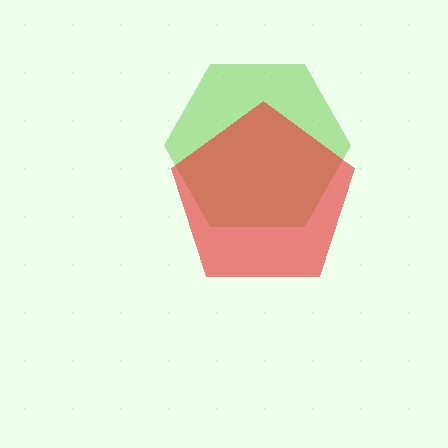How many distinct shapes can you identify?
There are 2 distinct shapes: a lime hexagon, a red pentagon.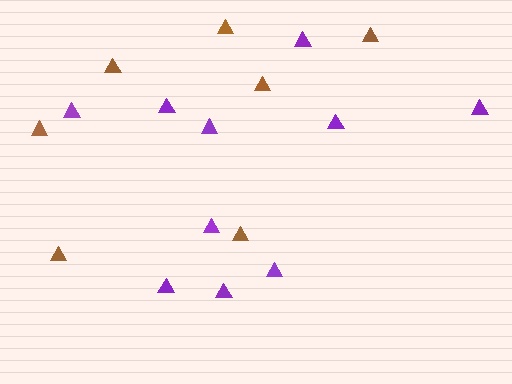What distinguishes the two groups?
There are 2 groups: one group of brown triangles (7) and one group of purple triangles (10).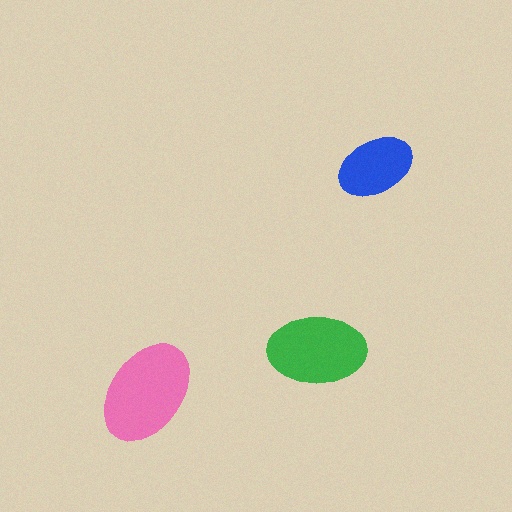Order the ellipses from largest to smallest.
the pink one, the green one, the blue one.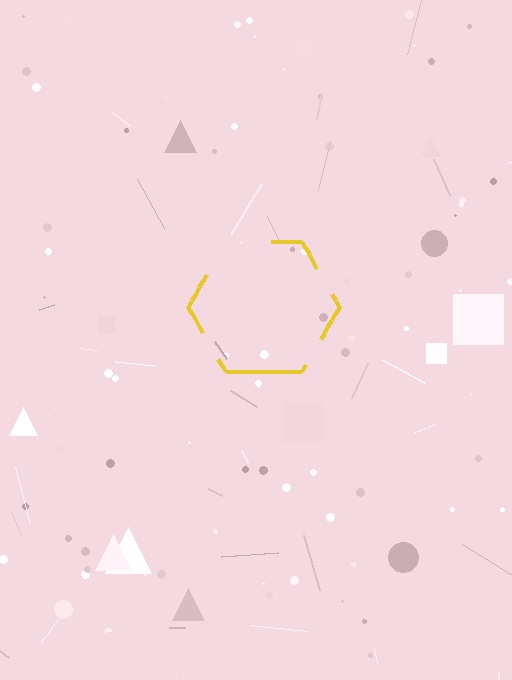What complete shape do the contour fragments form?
The contour fragments form a hexagon.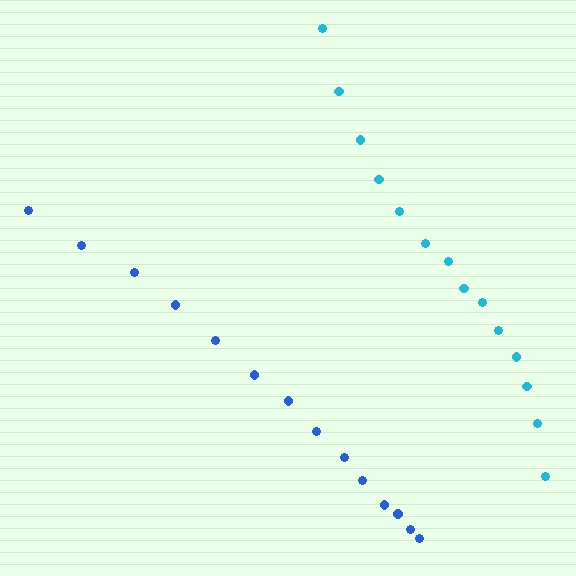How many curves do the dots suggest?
There are 2 distinct paths.